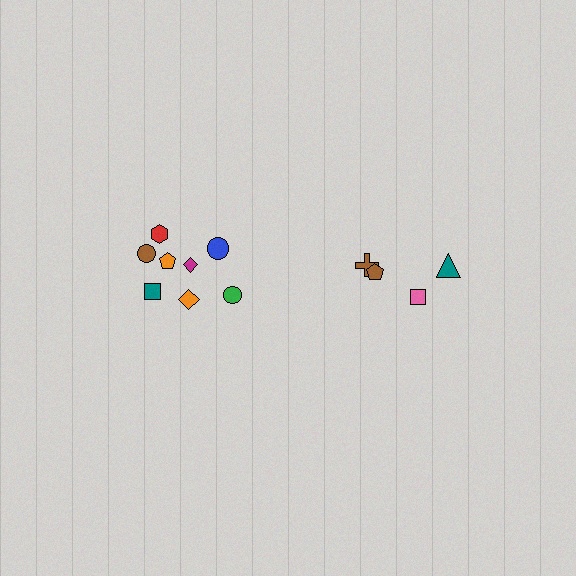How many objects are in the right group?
There are 4 objects.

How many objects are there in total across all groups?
There are 12 objects.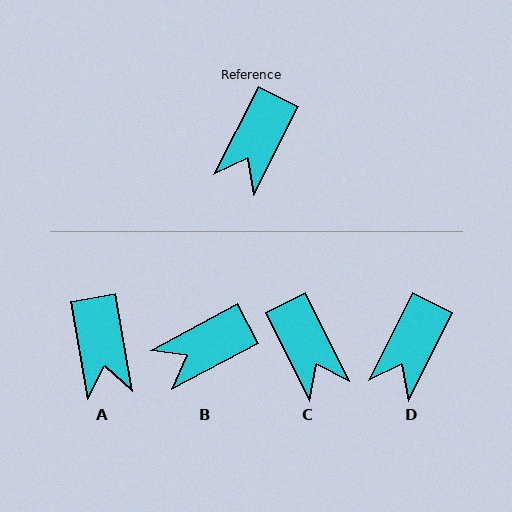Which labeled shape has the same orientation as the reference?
D.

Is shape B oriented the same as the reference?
No, it is off by about 35 degrees.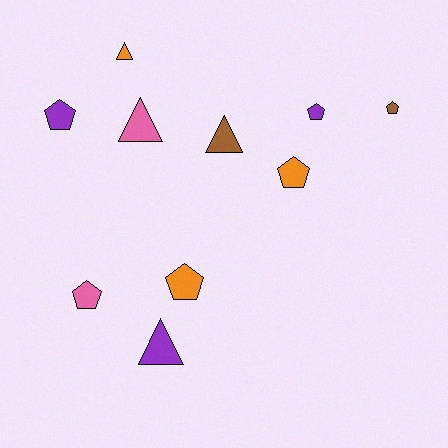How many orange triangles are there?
There is 1 orange triangle.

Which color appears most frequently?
Orange, with 3 objects.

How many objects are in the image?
There are 10 objects.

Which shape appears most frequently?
Pentagon, with 6 objects.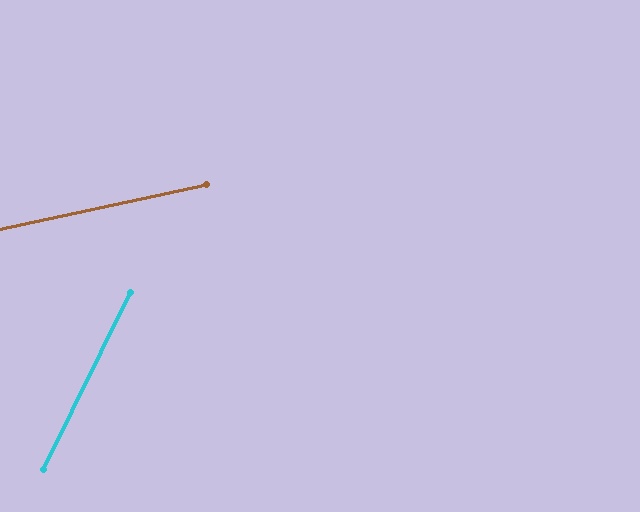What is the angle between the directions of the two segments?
Approximately 52 degrees.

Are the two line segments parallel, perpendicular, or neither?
Neither parallel nor perpendicular — they differ by about 52°.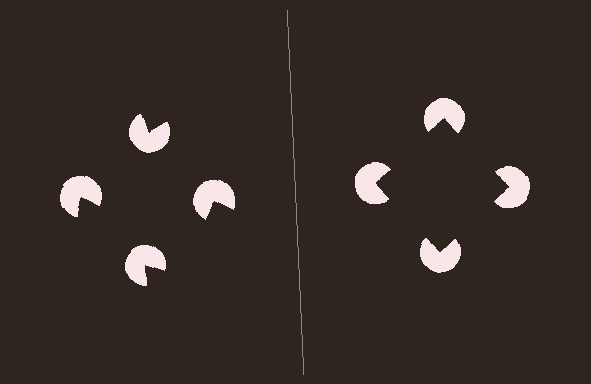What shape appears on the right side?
An illusory square.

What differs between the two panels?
The pac-man discs are positioned identically on both sides; only the wedge orientations differ. On the right they align to a square; on the left they are misaligned.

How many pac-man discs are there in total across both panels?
8 — 4 on each side.